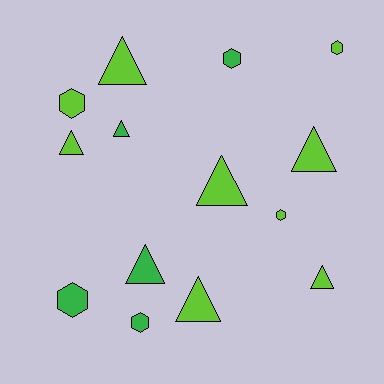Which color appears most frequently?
Lime, with 9 objects.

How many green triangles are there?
There are 2 green triangles.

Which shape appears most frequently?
Triangle, with 8 objects.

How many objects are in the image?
There are 14 objects.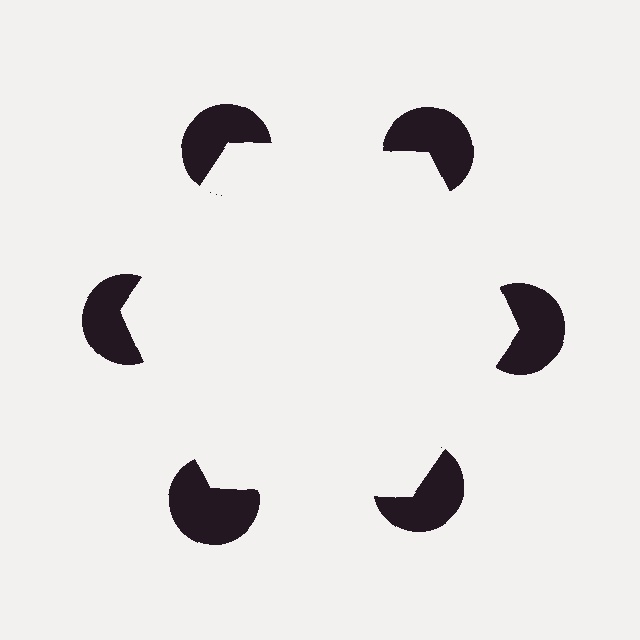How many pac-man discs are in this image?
There are 6 — one at each vertex of the illusory hexagon.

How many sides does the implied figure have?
6 sides.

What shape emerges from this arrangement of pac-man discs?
An illusory hexagon — its edges are inferred from the aligned wedge cuts in the pac-man discs, not physically drawn.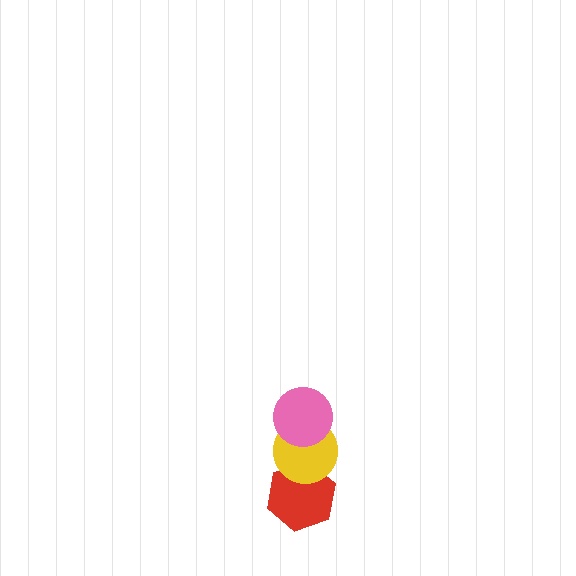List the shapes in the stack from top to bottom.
From top to bottom: the pink circle, the yellow circle, the red hexagon.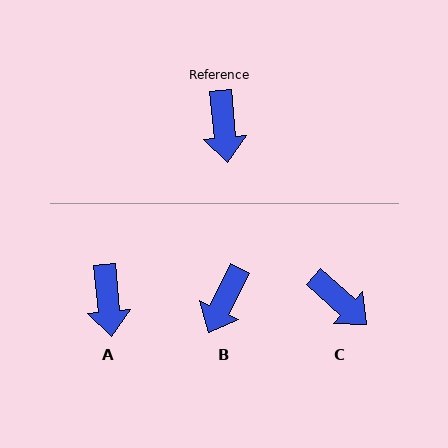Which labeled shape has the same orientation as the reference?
A.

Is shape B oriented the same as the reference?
No, it is off by about 32 degrees.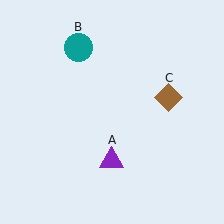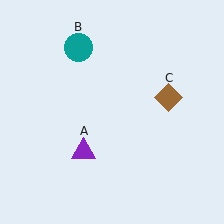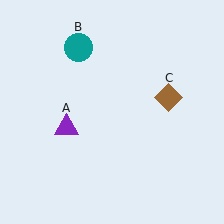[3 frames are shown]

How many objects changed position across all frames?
1 object changed position: purple triangle (object A).